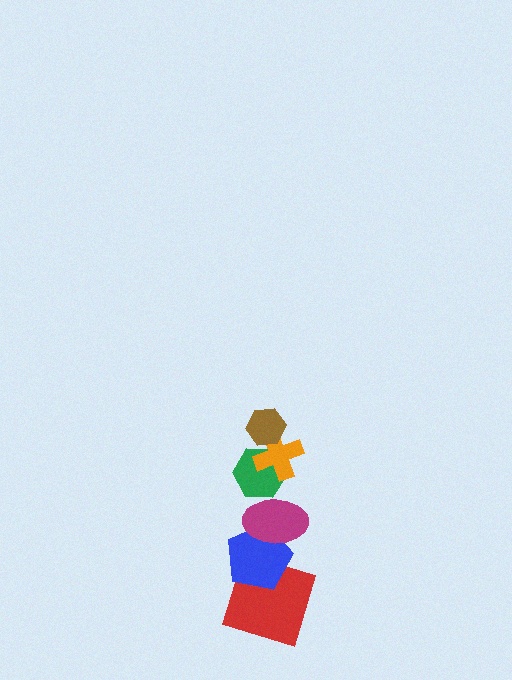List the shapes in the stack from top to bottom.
From top to bottom: the brown hexagon, the orange cross, the green hexagon, the magenta ellipse, the blue pentagon, the red square.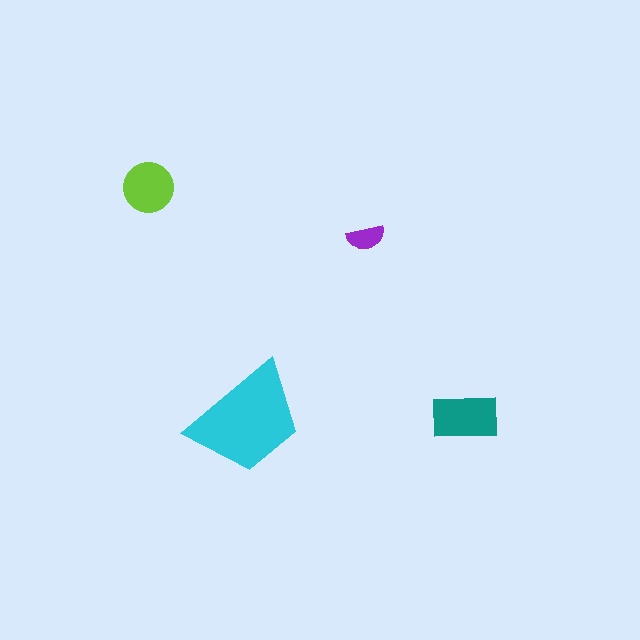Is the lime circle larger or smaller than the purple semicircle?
Larger.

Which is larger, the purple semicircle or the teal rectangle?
The teal rectangle.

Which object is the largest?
The cyan trapezoid.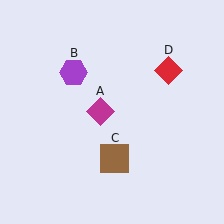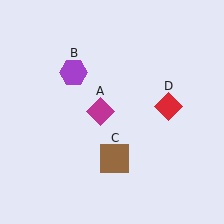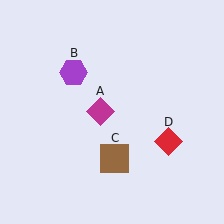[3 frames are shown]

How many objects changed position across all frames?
1 object changed position: red diamond (object D).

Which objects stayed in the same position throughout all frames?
Magenta diamond (object A) and purple hexagon (object B) and brown square (object C) remained stationary.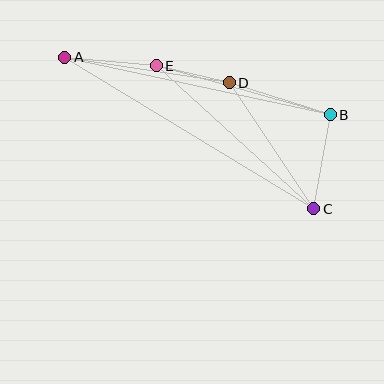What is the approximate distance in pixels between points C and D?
The distance between C and D is approximately 152 pixels.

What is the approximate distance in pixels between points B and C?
The distance between B and C is approximately 96 pixels.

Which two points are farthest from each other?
Points A and C are farthest from each other.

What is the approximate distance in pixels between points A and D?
The distance between A and D is approximately 167 pixels.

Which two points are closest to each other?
Points D and E are closest to each other.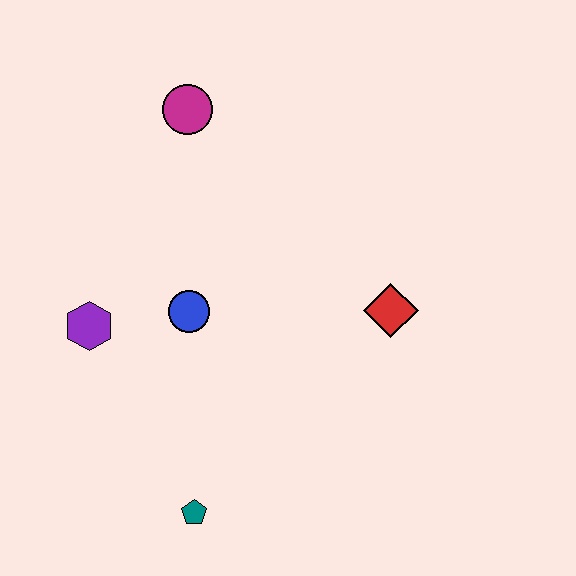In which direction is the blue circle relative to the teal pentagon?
The blue circle is above the teal pentagon.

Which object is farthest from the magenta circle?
The teal pentagon is farthest from the magenta circle.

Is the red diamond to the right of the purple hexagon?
Yes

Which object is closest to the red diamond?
The blue circle is closest to the red diamond.